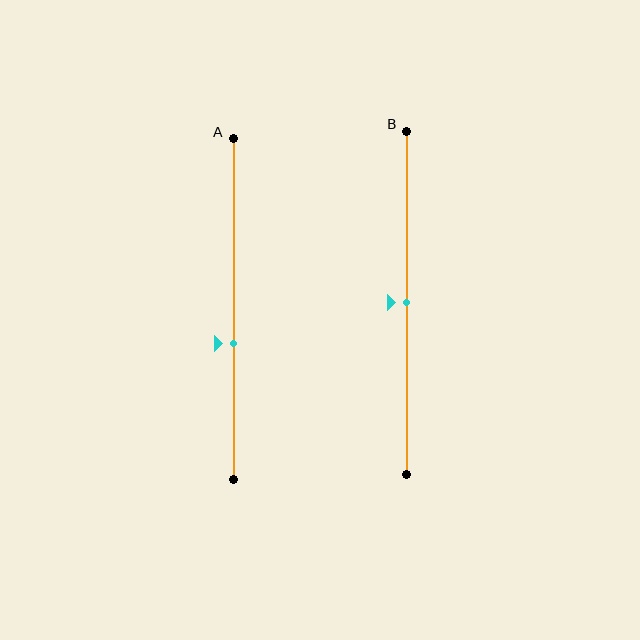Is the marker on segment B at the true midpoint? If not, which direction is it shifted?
Yes, the marker on segment B is at the true midpoint.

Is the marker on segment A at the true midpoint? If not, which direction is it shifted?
No, the marker on segment A is shifted downward by about 10% of the segment length.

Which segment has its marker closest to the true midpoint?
Segment B has its marker closest to the true midpoint.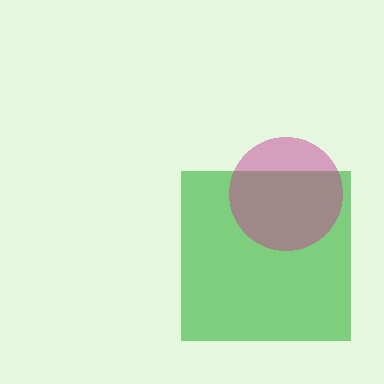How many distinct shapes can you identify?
There are 2 distinct shapes: a green square, a magenta circle.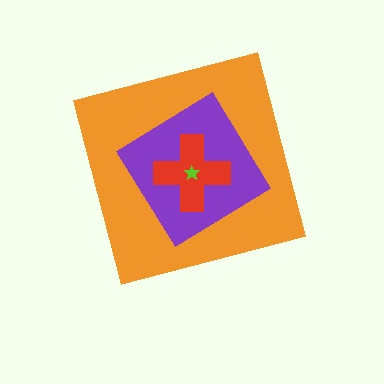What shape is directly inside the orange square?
The purple diamond.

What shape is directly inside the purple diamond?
The red cross.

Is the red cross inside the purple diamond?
Yes.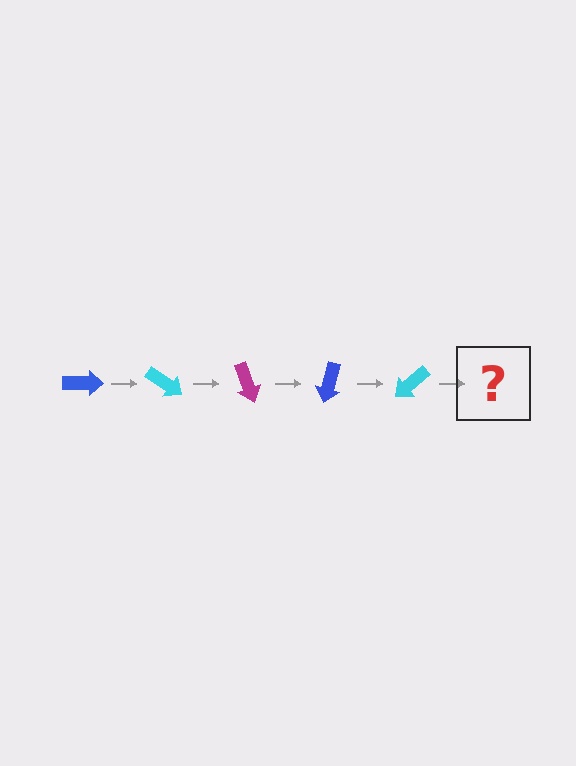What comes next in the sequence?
The next element should be a magenta arrow, rotated 175 degrees from the start.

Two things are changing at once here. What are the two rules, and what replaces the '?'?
The two rules are that it rotates 35 degrees each step and the color cycles through blue, cyan, and magenta. The '?' should be a magenta arrow, rotated 175 degrees from the start.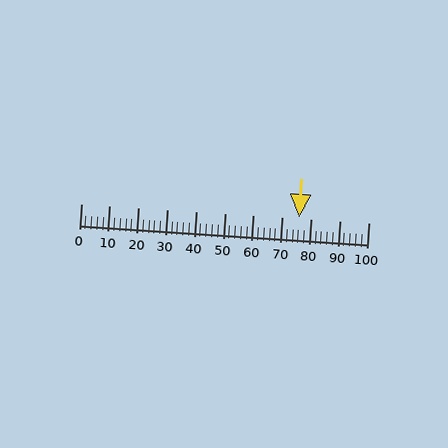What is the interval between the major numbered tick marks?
The major tick marks are spaced 10 units apart.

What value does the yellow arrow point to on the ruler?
The yellow arrow points to approximately 76.